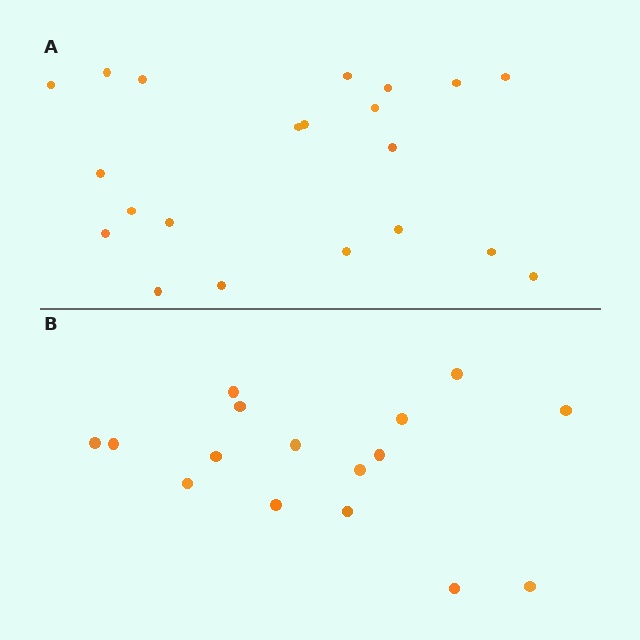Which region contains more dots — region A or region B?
Region A (the top region) has more dots.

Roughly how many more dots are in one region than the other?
Region A has about 5 more dots than region B.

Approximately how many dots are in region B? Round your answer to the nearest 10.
About 20 dots. (The exact count is 16, which rounds to 20.)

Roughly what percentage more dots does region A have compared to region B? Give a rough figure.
About 30% more.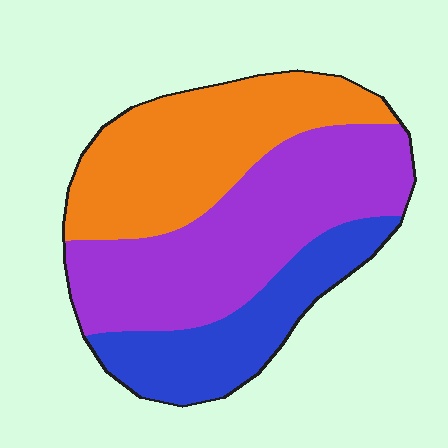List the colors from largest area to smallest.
From largest to smallest: purple, orange, blue.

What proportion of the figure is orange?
Orange takes up about one third (1/3) of the figure.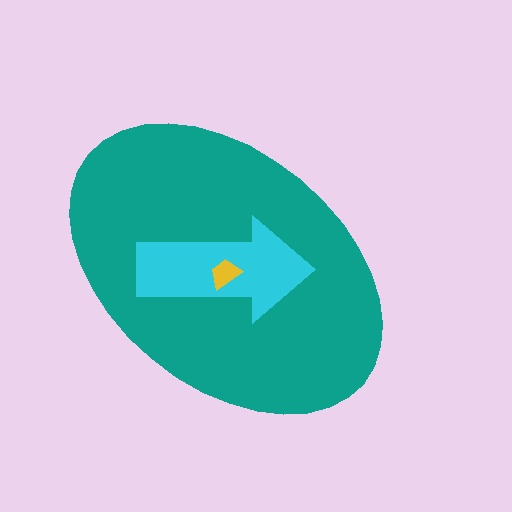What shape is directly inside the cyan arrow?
The yellow trapezoid.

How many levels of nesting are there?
3.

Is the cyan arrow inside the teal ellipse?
Yes.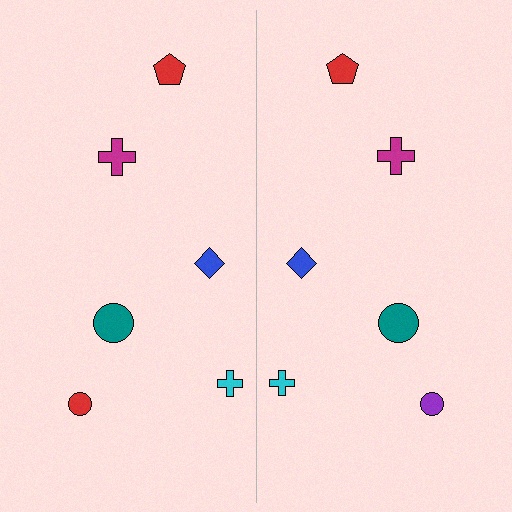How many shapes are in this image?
There are 12 shapes in this image.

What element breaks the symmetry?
The purple circle on the right side breaks the symmetry — its mirror counterpart is red.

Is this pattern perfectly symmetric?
No, the pattern is not perfectly symmetric. The purple circle on the right side breaks the symmetry — its mirror counterpart is red.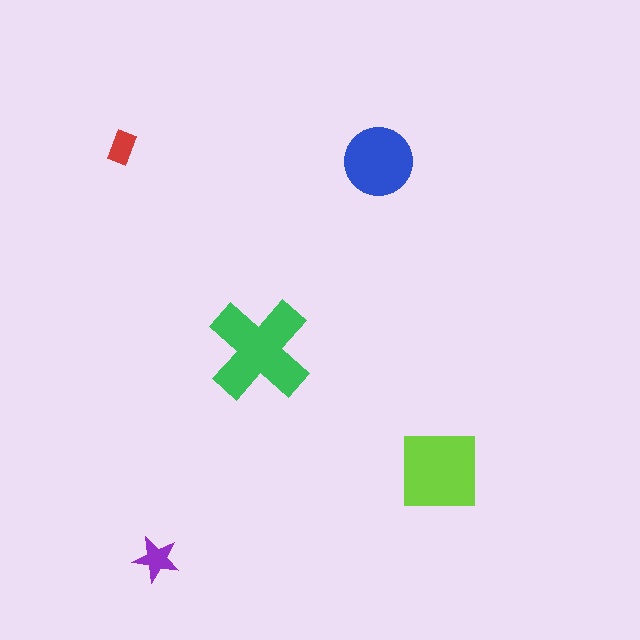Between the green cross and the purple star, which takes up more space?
The green cross.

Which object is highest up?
The red rectangle is topmost.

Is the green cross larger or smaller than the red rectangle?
Larger.